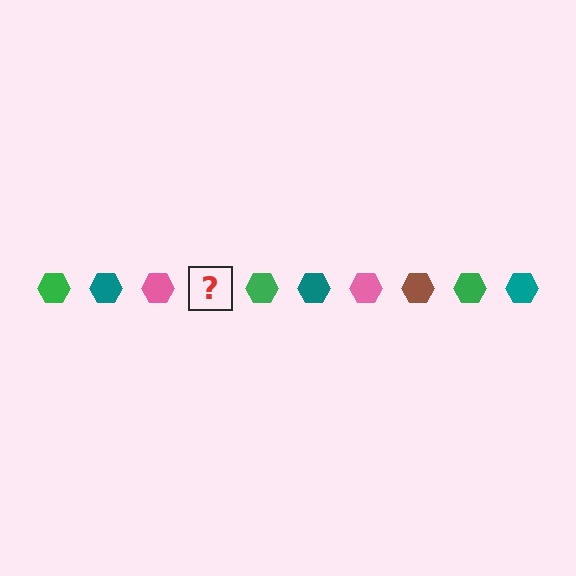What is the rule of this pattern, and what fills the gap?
The rule is that the pattern cycles through green, teal, pink, brown hexagons. The gap should be filled with a brown hexagon.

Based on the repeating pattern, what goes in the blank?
The blank should be a brown hexagon.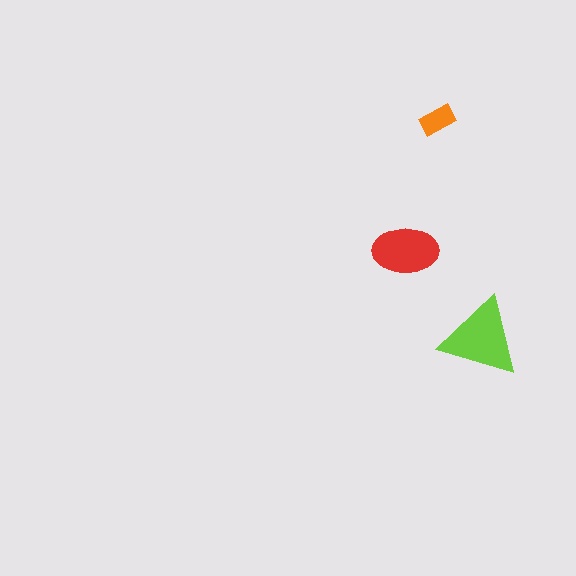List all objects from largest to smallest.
The lime triangle, the red ellipse, the orange rectangle.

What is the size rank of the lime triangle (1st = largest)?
1st.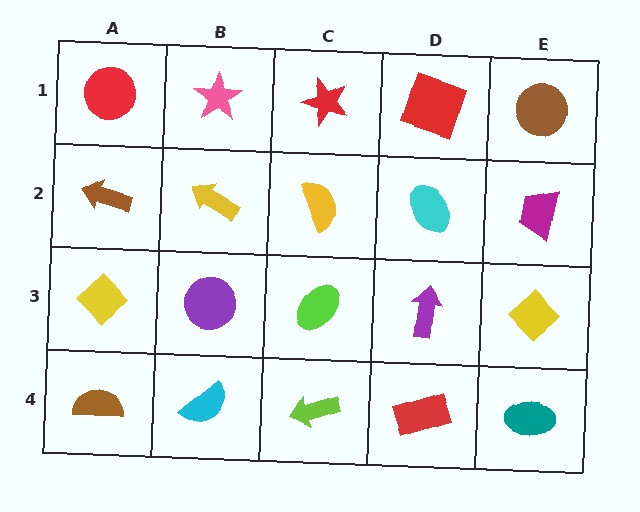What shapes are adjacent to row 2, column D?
A red square (row 1, column D), a purple arrow (row 3, column D), a yellow semicircle (row 2, column C), a magenta trapezoid (row 2, column E).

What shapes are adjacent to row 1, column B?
A yellow arrow (row 2, column B), a red circle (row 1, column A), a red star (row 1, column C).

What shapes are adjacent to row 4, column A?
A yellow diamond (row 3, column A), a cyan semicircle (row 4, column B).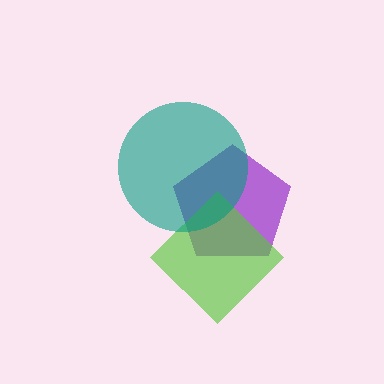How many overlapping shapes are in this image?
There are 3 overlapping shapes in the image.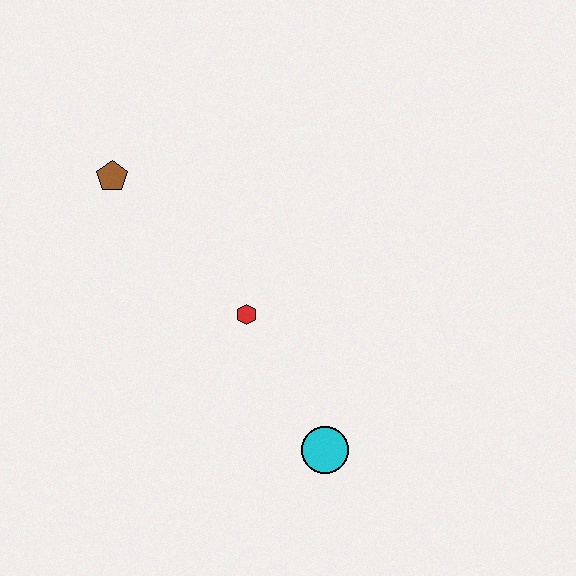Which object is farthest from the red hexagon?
The brown pentagon is farthest from the red hexagon.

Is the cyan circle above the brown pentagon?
No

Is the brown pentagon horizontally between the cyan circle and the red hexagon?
No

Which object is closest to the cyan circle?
The red hexagon is closest to the cyan circle.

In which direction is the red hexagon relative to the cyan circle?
The red hexagon is above the cyan circle.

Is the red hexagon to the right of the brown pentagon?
Yes